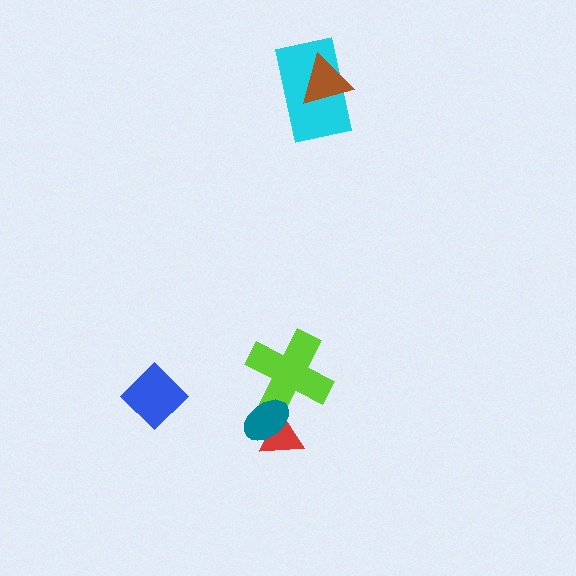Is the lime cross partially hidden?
Yes, it is partially covered by another shape.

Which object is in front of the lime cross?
The teal ellipse is in front of the lime cross.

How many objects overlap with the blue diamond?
0 objects overlap with the blue diamond.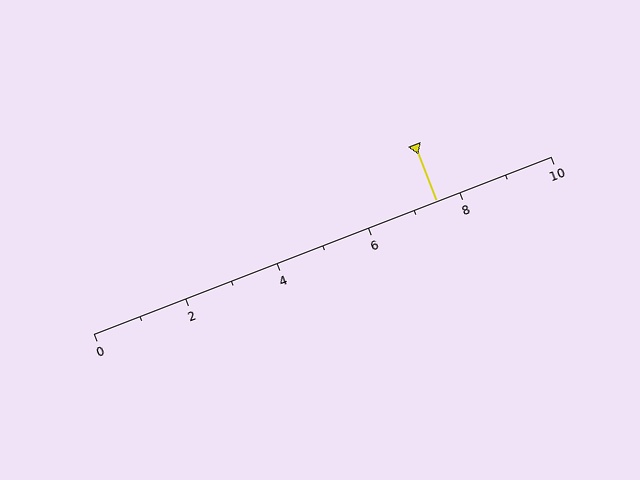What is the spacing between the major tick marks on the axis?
The major ticks are spaced 2 apart.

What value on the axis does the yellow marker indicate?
The marker indicates approximately 7.5.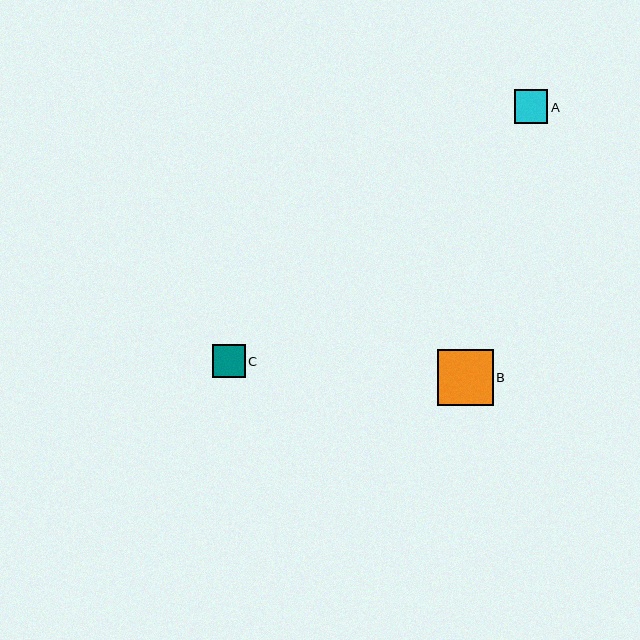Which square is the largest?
Square B is the largest with a size of approximately 56 pixels.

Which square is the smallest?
Square C is the smallest with a size of approximately 33 pixels.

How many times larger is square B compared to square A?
Square B is approximately 1.7 times the size of square A.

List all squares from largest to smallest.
From largest to smallest: B, A, C.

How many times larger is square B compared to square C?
Square B is approximately 1.7 times the size of square C.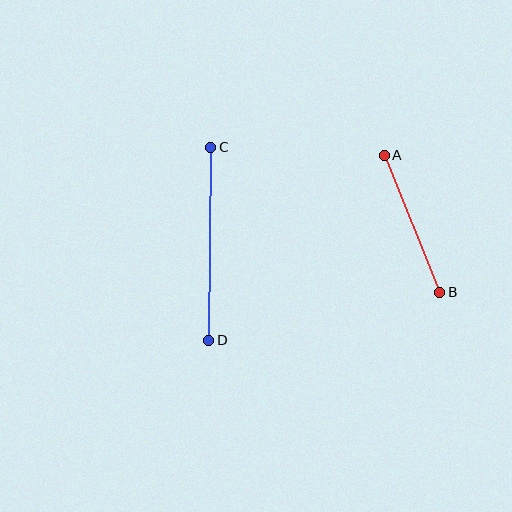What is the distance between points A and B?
The distance is approximately 148 pixels.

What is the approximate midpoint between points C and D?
The midpoint is at approximately (210, 244) pixels.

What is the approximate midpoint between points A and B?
The midpoint is at approximately (412, 224) pixels.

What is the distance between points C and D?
The distance is approximately 193 pixels.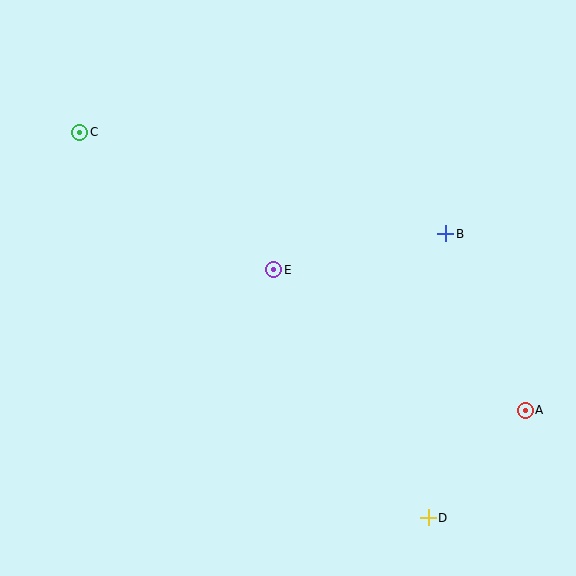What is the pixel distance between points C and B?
The distance between C and B is 380 pixels.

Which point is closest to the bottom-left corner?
Point E is closest to the bottom-left corner.